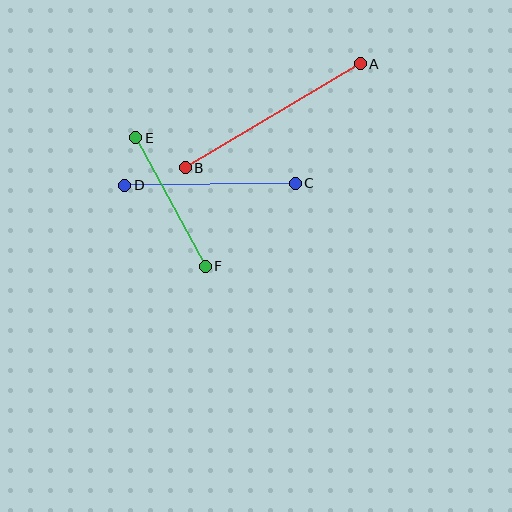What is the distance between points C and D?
The distance is approximately 170 pixels.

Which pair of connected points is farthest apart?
Points A and B are farthest apart.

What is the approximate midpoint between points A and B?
The midpoint is at approximately (273, 116) pixels.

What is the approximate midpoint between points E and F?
The midpoint is at approximately (171, 202) pixels.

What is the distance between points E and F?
The distance is approximately 146 pixels.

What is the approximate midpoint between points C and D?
The midpoint is at approximately (210, 184) pixels.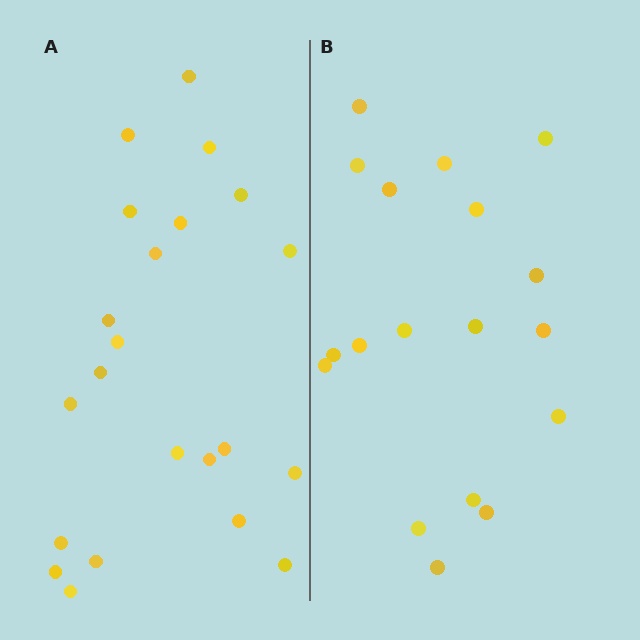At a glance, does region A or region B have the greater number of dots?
Region A (the left region) has more dots.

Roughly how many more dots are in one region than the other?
Region A has about 4 more dots than region B.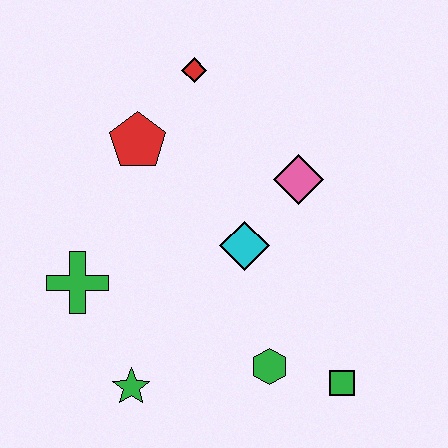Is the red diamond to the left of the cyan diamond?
Yes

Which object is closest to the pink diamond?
The cyan diamond is closest to the pink diamond.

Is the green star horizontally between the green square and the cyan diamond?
No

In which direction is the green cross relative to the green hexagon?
The green cross is to the left of the green hexagon.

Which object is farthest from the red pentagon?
The green square is farthest from the red pentagon.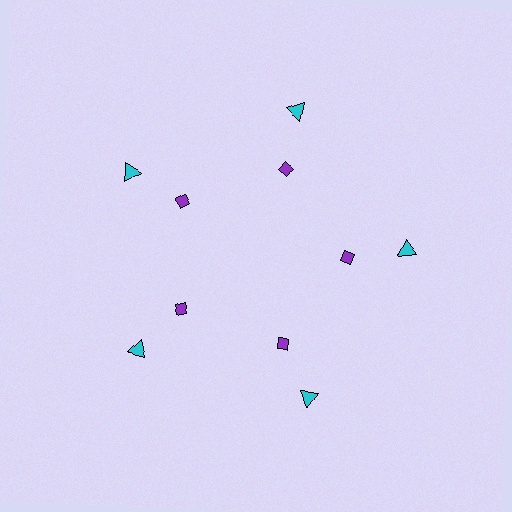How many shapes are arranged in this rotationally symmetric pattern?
There are 10 shapes, arranged in 5 groups of 2.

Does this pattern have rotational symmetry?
Yes, this pattern has 5-fold rotational symmetry. It looks the same after rotating 72 degrees around the center.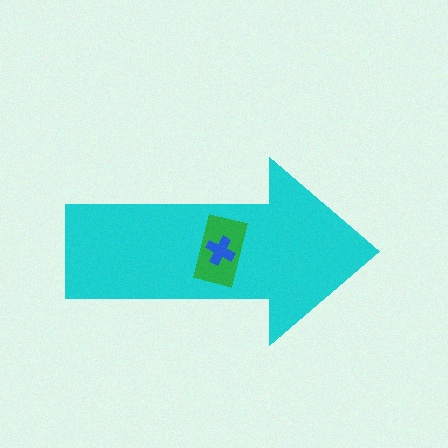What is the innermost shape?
The blue cross.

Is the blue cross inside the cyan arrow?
Yes.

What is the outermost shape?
The cyan arrow.